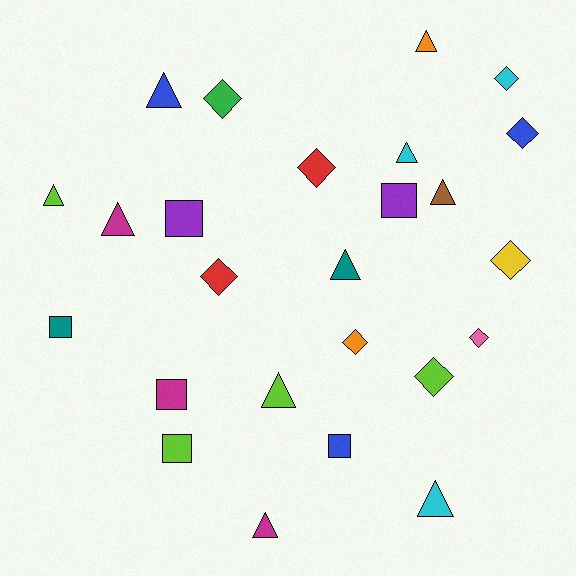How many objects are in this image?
There are 25 objects.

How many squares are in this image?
There are 6 squares.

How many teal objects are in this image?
There are 2 teal objects.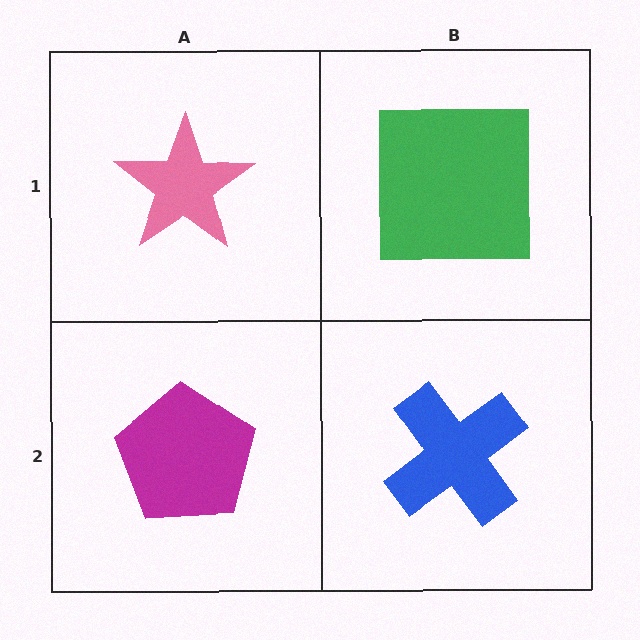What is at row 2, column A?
A magenta pentagon.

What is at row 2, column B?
A blue cross.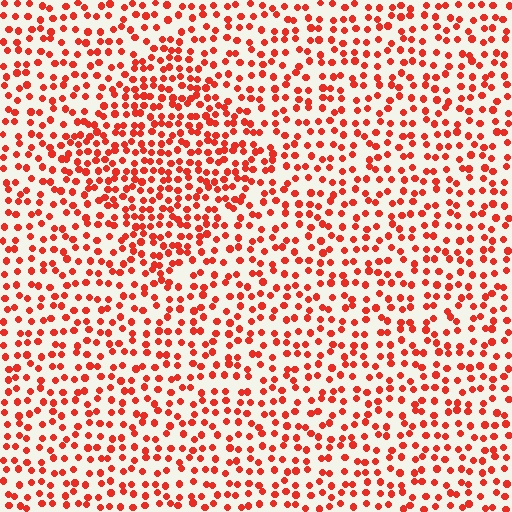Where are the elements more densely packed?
The elements are more densely packed inside the diamond boundary.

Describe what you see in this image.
The image contains small red elements arranged at two different densities. A diamond-shaped region is visible where the elements are more densely packed than the surrounding area.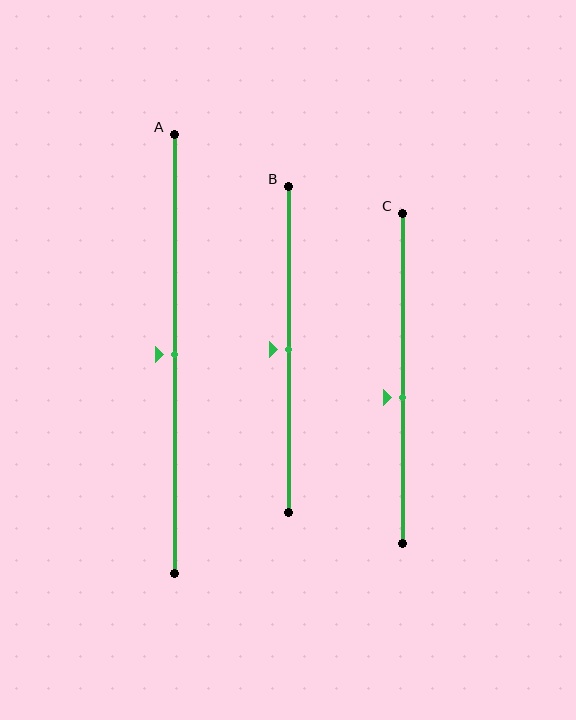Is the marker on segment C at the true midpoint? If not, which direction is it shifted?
No, the marker on segment C is shifted downward by about 6% of the segment length.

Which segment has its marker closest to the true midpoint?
Segment A has its marker closest to the true midpoint.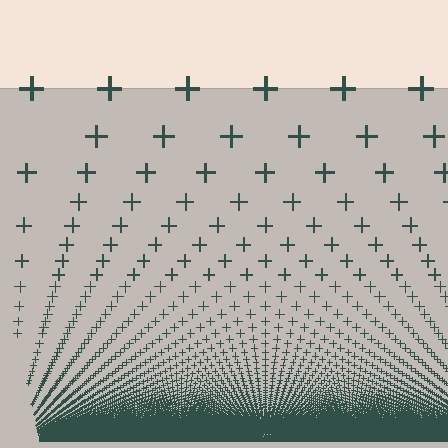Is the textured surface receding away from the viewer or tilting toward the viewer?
The surface appears to tilt toward the viewer. Texture elements get larger and sparser toward the top.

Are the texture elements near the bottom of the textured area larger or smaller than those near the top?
Smaller. The gradient is inverted — elements near the bottom are smaller and denser.